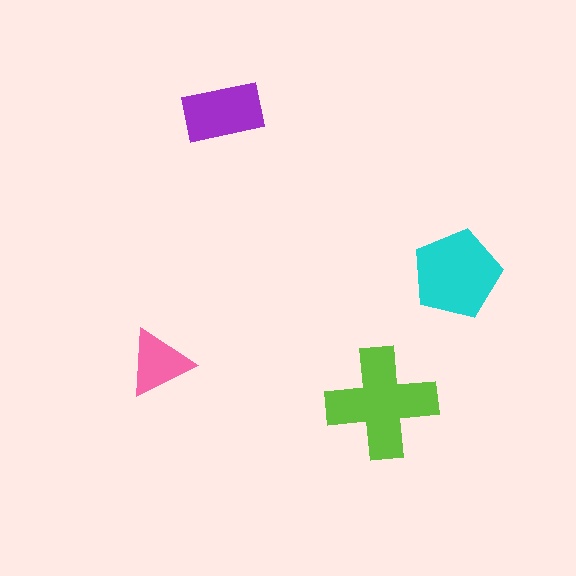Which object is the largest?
The lime cross.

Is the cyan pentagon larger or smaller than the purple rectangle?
Larger.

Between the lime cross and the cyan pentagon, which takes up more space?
The lime cross.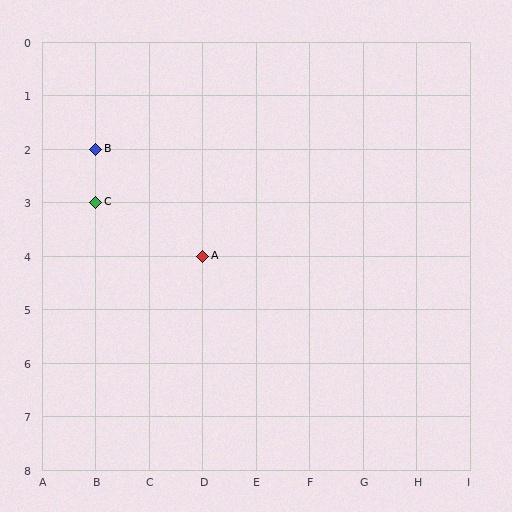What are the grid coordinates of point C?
Point C is at grid coordinates (B, 3).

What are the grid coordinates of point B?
Point B is at grid coordinates (B, 2).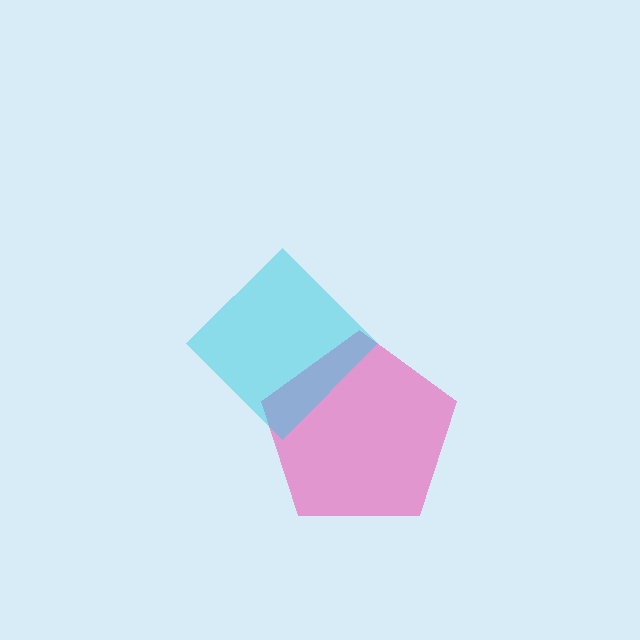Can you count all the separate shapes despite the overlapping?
Yes, there are 2 separate shapes.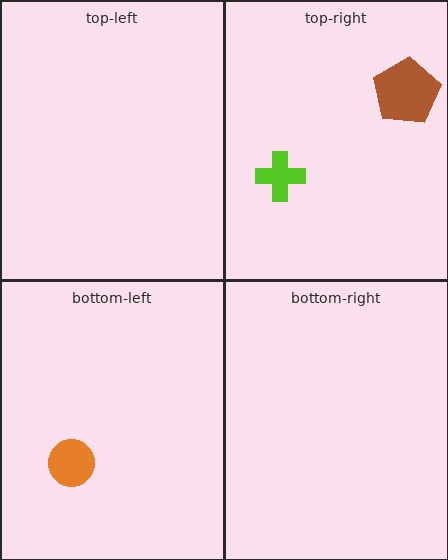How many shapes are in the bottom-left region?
1.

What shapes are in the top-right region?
The brown pentagon, the lime cross.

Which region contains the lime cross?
The top-right region.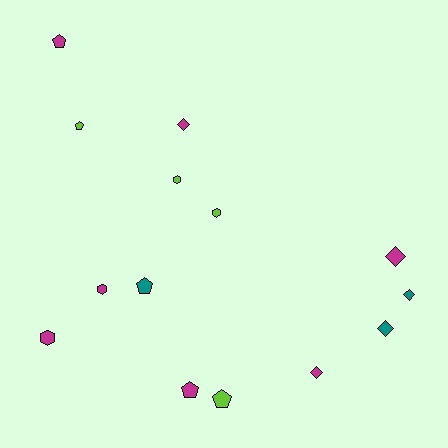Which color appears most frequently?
Magenta, with 7 objects.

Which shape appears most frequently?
Pentagon, with 5 objects.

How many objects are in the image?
There are 14 objects.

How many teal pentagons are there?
There is 1 teal pentagon.